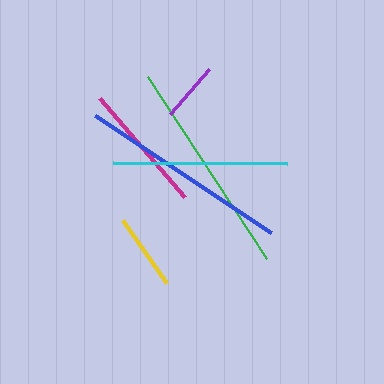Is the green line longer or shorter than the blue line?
The green line is longer than the blue line.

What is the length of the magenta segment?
The magenta segment is approximately 131 pixels long.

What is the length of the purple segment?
The purple segment is approximately 60 pixels long.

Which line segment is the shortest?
The purple line is the shortest at approximately 60 pixels.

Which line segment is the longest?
The green line is the longest at approximately 217 pixels.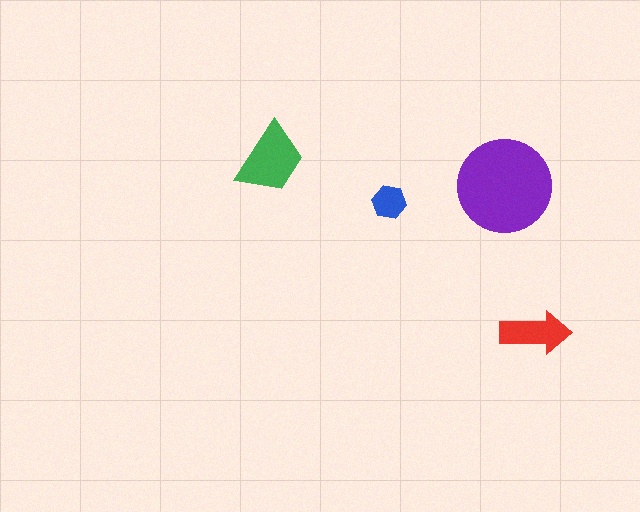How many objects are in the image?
There are 4 objects in the image.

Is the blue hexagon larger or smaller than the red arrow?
Smaller.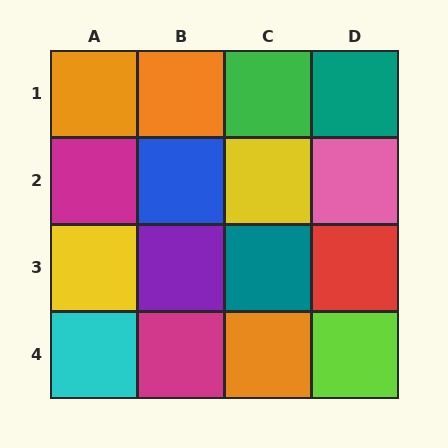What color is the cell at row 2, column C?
Yellow.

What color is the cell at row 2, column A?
Magenta.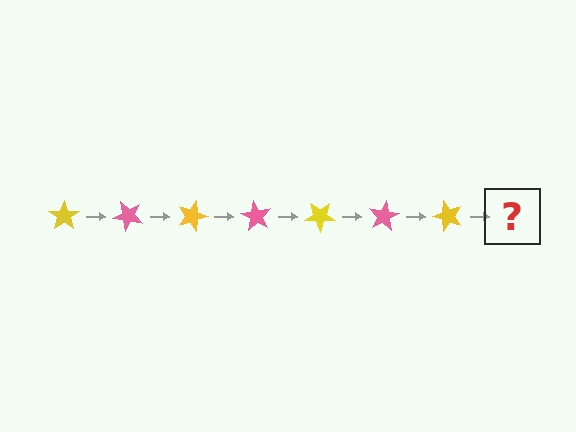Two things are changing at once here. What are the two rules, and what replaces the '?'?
The two rules are that it rotates 45 degrees each step and the color cycles through yellow and pink. The '?' should be a pink star, rotated 315 degrees from the start.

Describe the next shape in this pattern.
It should be a pink star, rotated 315 degrees from the start.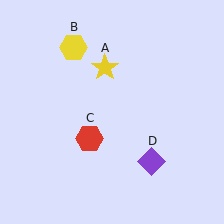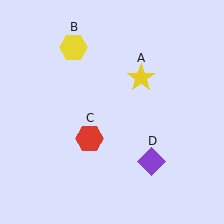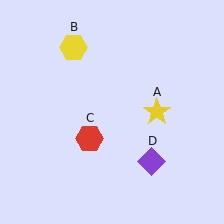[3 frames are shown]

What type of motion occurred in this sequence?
The yellow star (object A) rotated clockwise around the center of the scene.